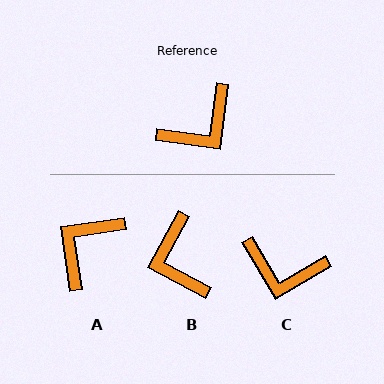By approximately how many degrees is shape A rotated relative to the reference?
Approximately 164 degrees clockwise.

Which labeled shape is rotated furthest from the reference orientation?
A, about 164 degrees away.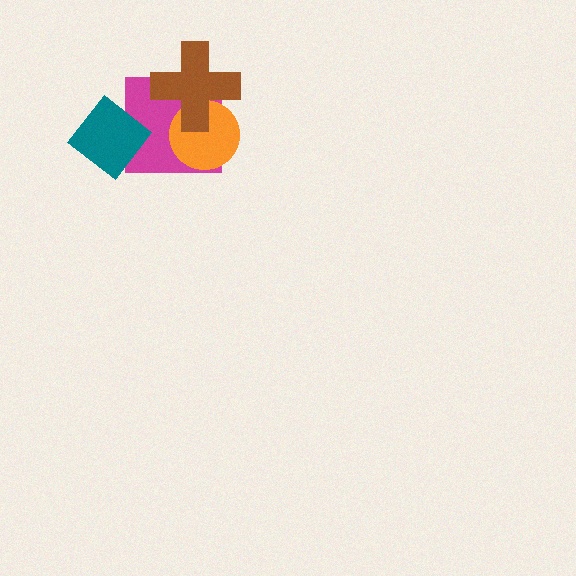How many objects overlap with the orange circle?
2 objects overlap with the orange circle.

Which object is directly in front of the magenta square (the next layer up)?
The orange circle is directly in front of the magenta square.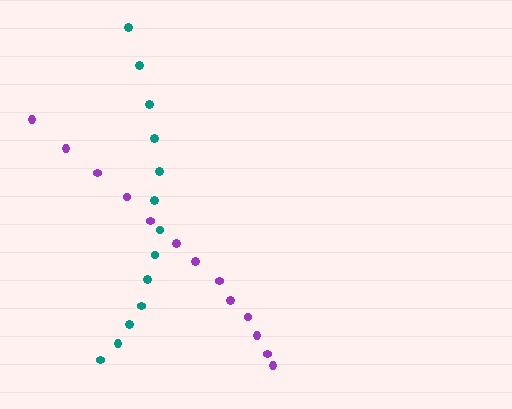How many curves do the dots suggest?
There are 2 distinct paths.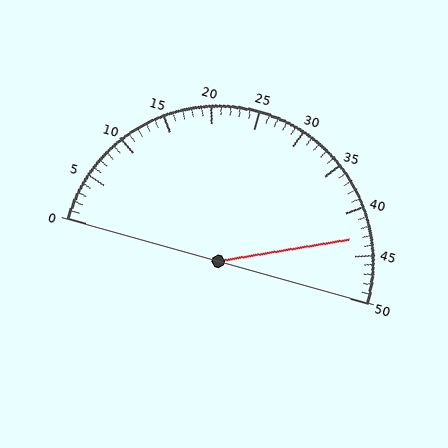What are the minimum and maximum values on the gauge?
The gauge ranges from 0 to 50.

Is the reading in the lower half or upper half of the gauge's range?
The reading is in the upper half of the range (0 to 50).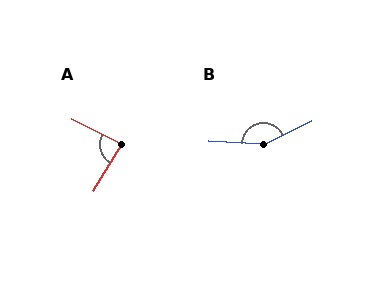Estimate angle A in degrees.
Approximately 86 degrees.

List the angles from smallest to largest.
A (86°), B (151°).